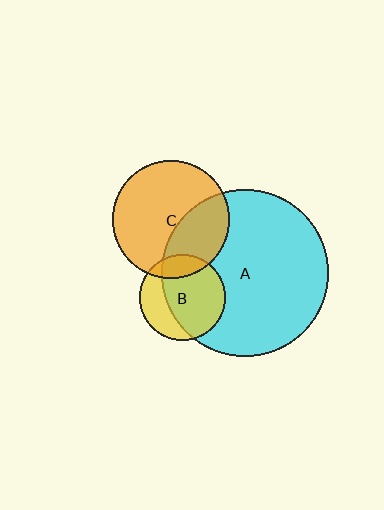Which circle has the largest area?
Circle A (cyan).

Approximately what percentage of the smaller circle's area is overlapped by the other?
Approximately 15%.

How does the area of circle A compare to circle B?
Approximately 3.8 times.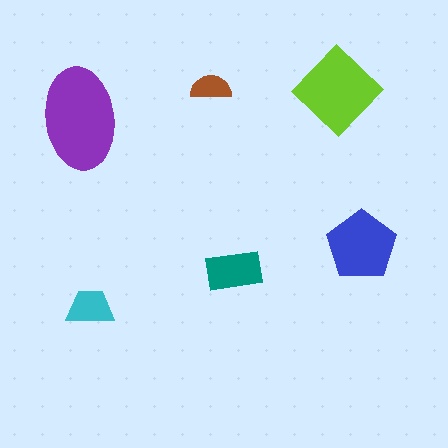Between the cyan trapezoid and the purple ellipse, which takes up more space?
The purple ellipse.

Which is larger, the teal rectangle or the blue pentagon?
The blue pentagon.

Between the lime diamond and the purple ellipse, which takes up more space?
The purple ellipse.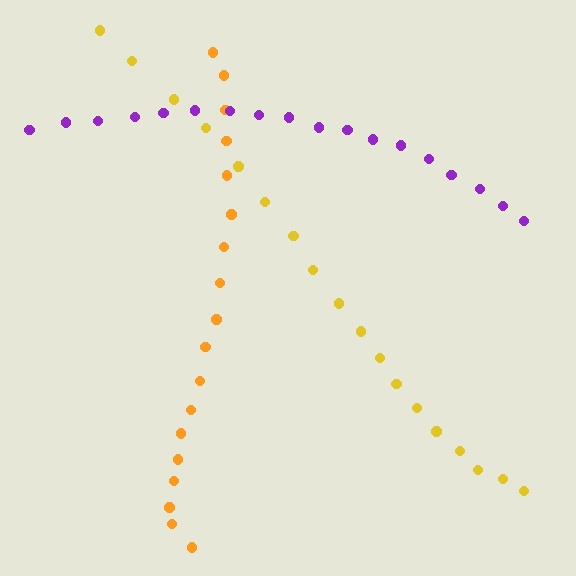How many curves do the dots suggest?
There are 3 distinct paths.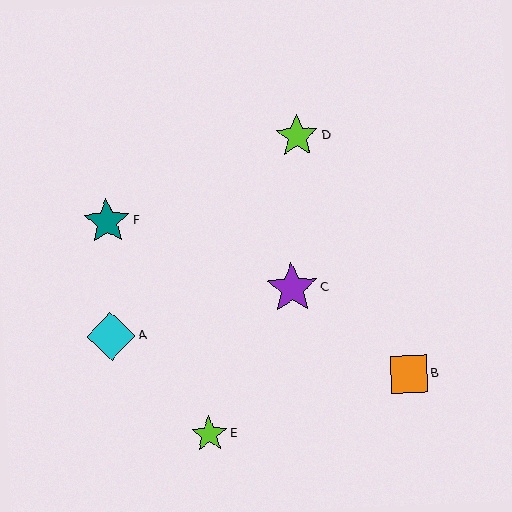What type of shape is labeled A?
Shape A is a cyan diamond.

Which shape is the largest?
The purple star (labeled C) is the largest.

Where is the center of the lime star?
The center of the lime star is at (209, 434).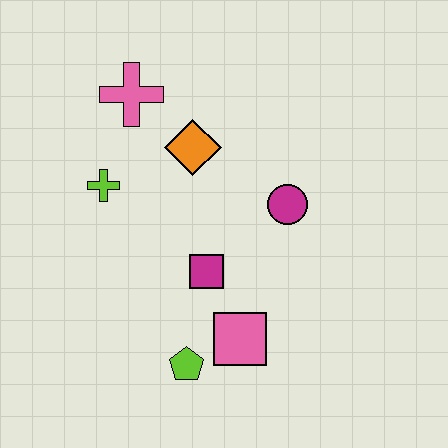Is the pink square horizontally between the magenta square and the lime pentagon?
No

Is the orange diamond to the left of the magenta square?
Yes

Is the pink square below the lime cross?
Yes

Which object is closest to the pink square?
The lime pentagon is closest to the pink square.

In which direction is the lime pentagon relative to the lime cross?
The lime pentagon is below the lime cross.